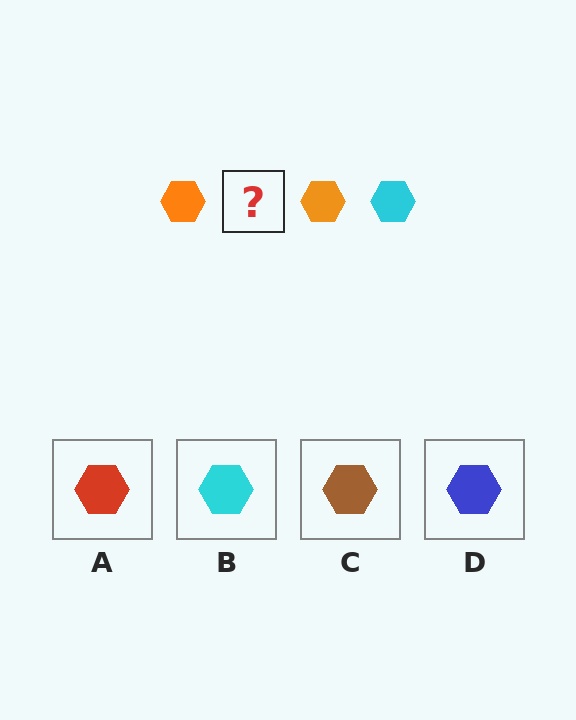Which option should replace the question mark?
Option B.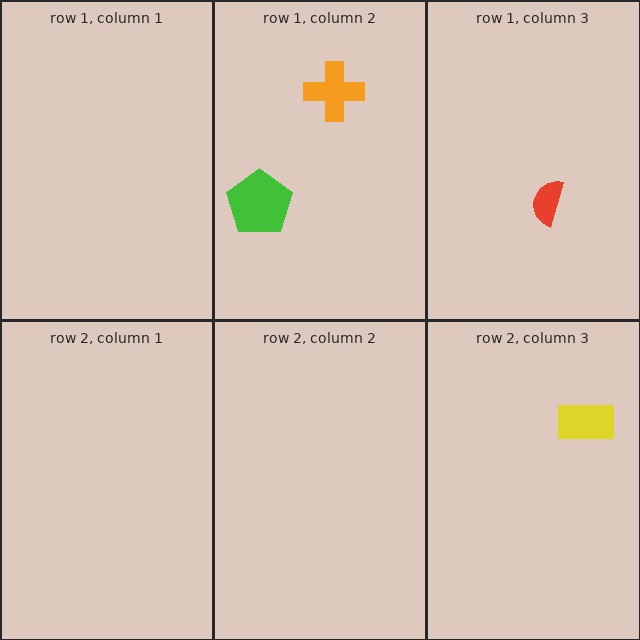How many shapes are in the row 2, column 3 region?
1.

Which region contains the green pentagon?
The row 1, column 2 region.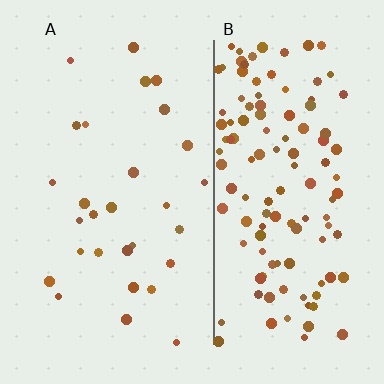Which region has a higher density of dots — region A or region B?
B (the right).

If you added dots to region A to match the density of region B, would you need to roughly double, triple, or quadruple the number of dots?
Approximately quadruple.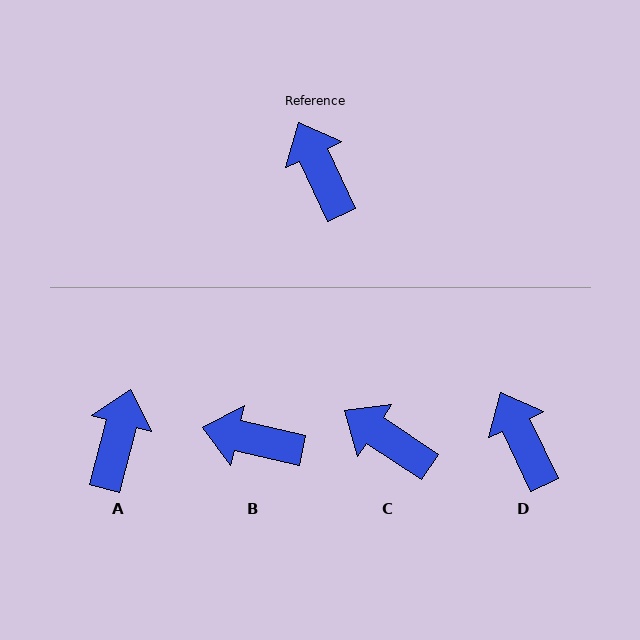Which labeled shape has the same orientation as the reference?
D.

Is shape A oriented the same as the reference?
No, it is off by about 40 degrees.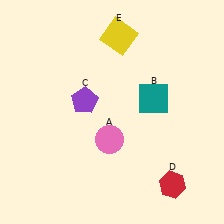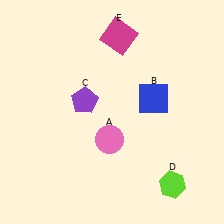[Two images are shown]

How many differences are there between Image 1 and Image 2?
There are 3 differences between the two images.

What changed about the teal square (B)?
In Image 1, B is teal. In Image 2, it changed to blue.